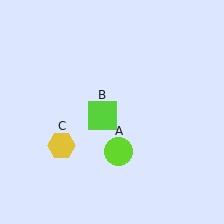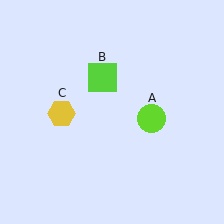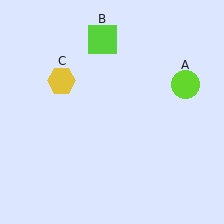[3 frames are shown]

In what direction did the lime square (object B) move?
The lime square (object B) moved up.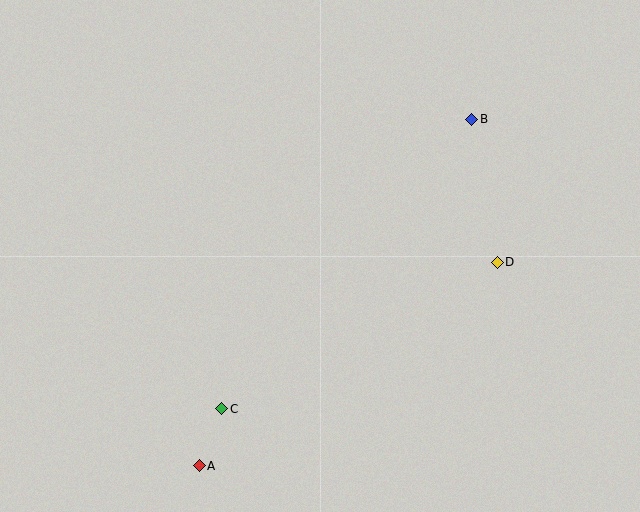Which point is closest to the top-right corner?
Point B is closest to the top-right corner.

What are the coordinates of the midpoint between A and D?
The midpoint between A and D is at (348, 364).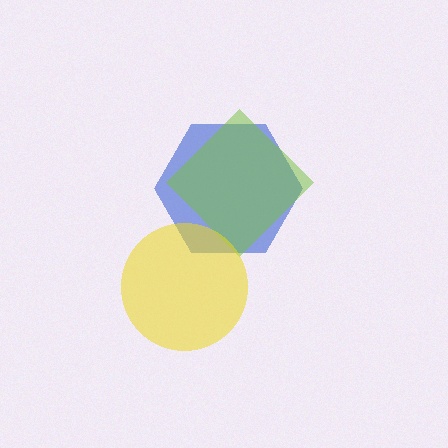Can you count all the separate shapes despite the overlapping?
Yes, there are 3 separate shapes.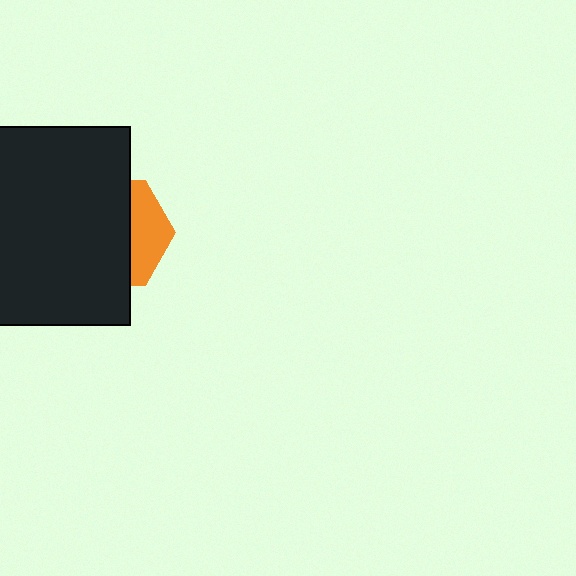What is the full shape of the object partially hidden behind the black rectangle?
The partially hidden object is an orange hexagon.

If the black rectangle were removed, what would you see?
You would see the complete orange hexagon.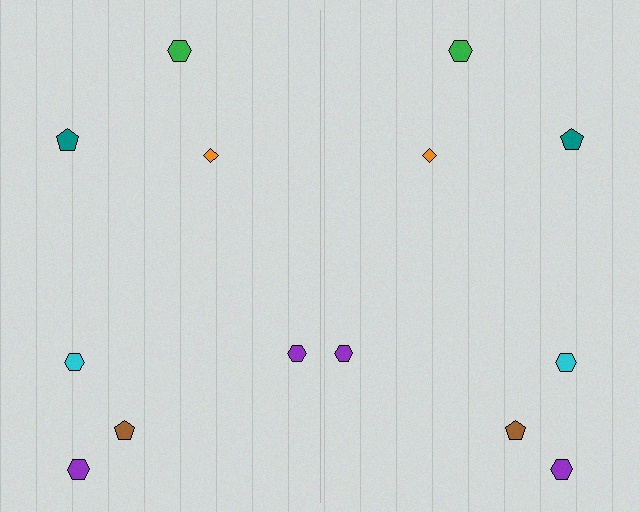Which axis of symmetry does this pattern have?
The pattern has a vertical axis of symmetry running through the center of the image.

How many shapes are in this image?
There are 14 shapes in this image.